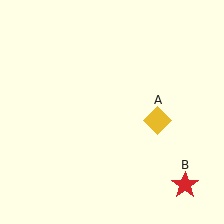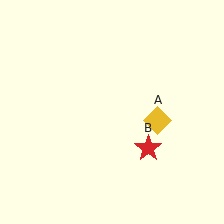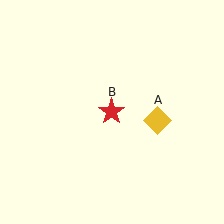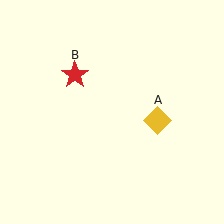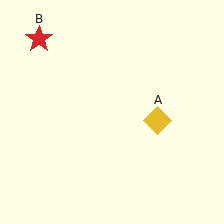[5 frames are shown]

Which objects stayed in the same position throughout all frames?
Yellow diamond (object A) remained stationary.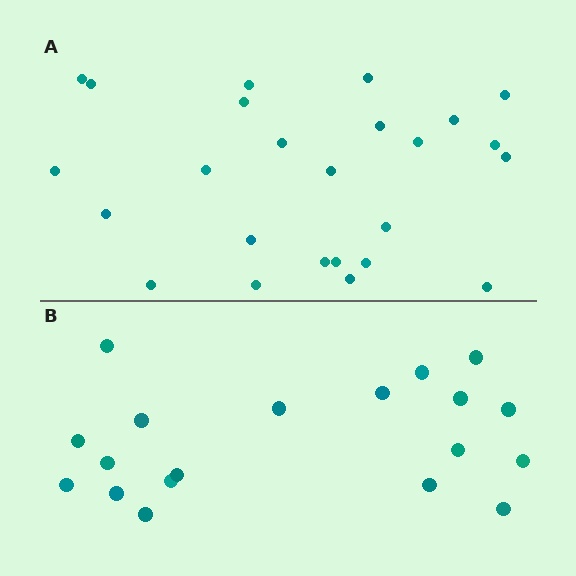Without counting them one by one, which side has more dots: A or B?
Region A (the top region) has more dots.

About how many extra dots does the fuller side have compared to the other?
Region A has about 6 more dots than region B.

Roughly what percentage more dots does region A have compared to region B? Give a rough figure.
About 30% more.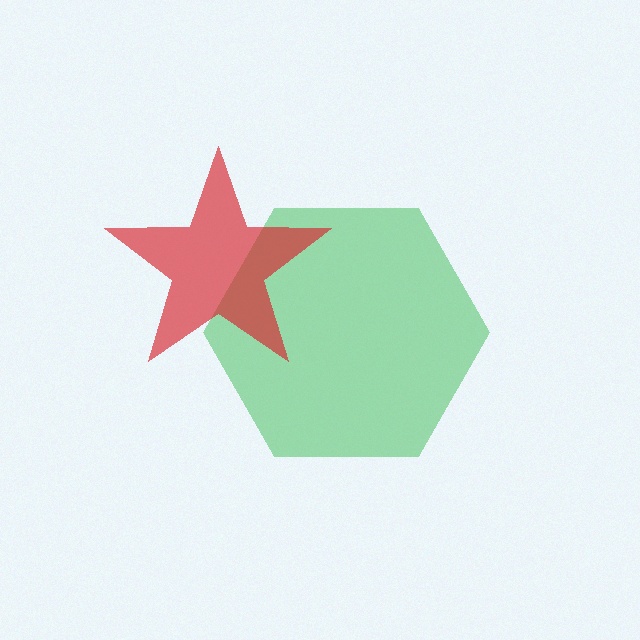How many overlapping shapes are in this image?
There are 2 overlapping shapes in the image.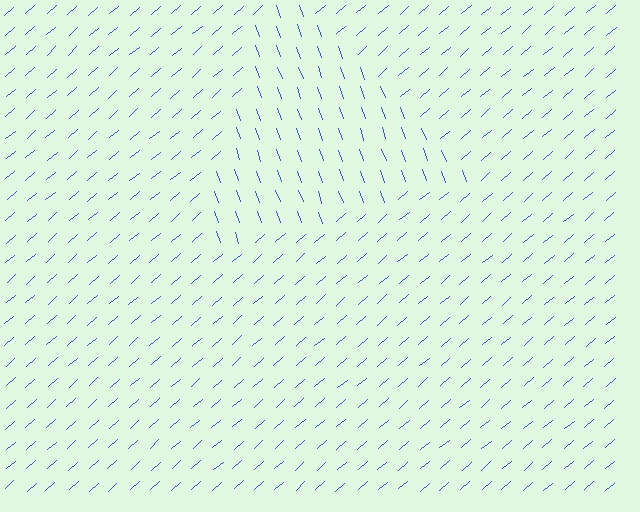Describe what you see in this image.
The image is filled with small blue line segments. A triangle region in the image has lines oriented differently from the surrounding lines, creating a visible texture boundary.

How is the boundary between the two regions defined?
The boundary is defined purely by a change in line orientation (approximately 68 degrees difference). All lines are the same color and thickness.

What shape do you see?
I see a triangle.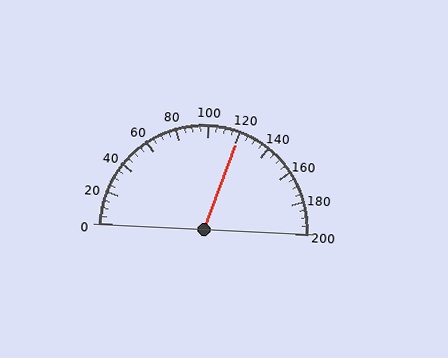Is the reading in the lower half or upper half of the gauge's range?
The reading is in the upper half of the range (0 to 200).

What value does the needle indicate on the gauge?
The needle indicates approximately 120.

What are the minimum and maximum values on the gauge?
The gauge ranges from 0 to 200.